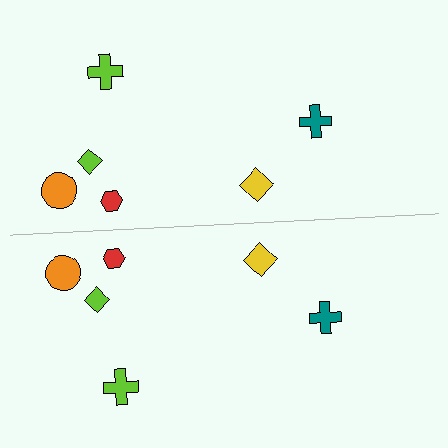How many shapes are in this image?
There are 12 shapes in this image.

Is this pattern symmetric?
Yes, this pattern has bilateral (reflection) symmetry.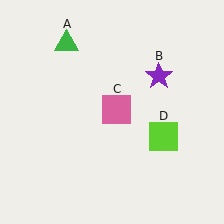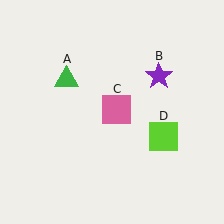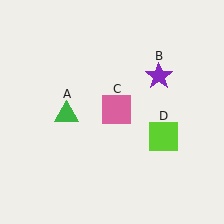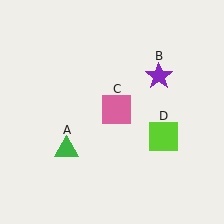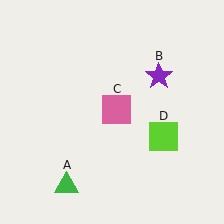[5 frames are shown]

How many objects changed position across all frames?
1 object changed position: green triangle (object A).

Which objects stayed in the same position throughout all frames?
Purple star (object B) and pink square (object C) and lime square (object D) remained stationary.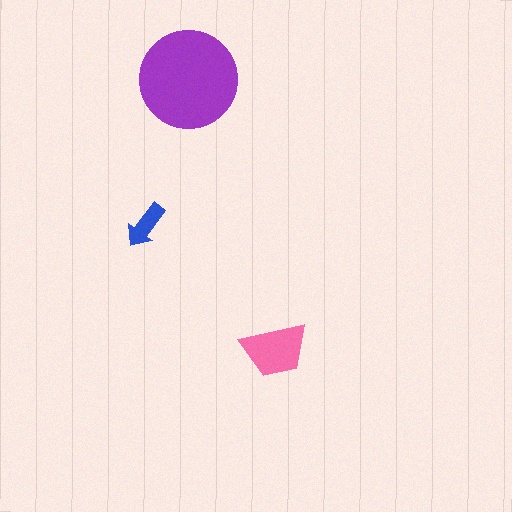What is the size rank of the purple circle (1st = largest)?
1st.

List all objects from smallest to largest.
The blue arrow, the pink trapezoid, the purple circle.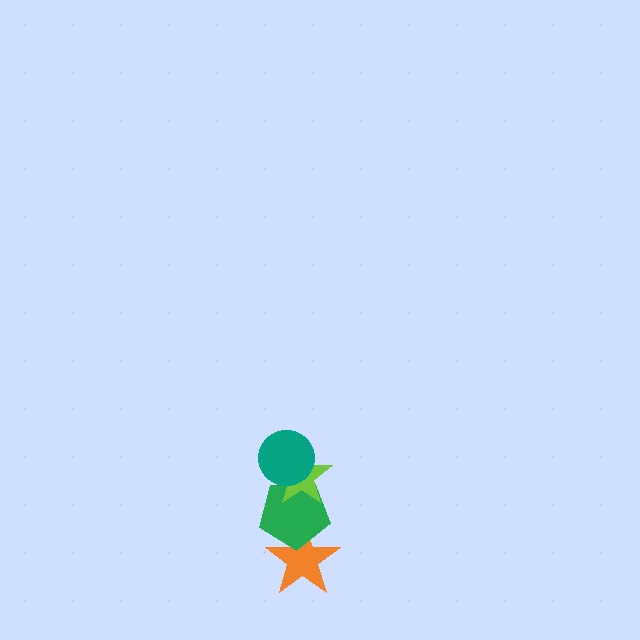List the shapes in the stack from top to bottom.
From top to bottom: the teal circle, the lime star, the green pentagon, the orange star.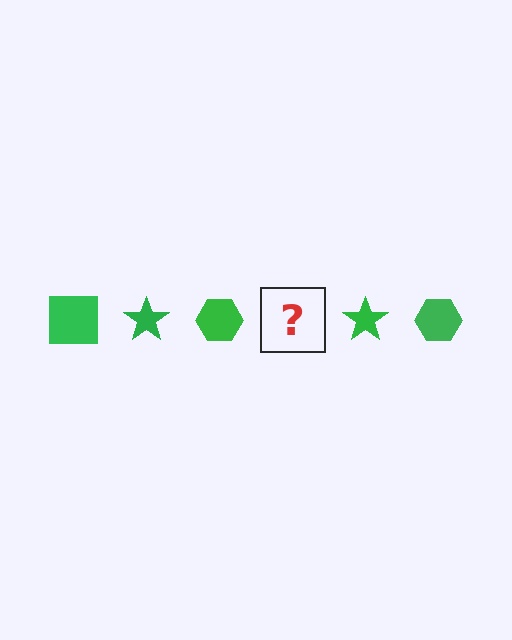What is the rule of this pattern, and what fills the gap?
The rule is that the pattern cycles through square, star, hexagon shapes in green. The gap should be filled with a green square.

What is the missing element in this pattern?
The missing element is a green square.